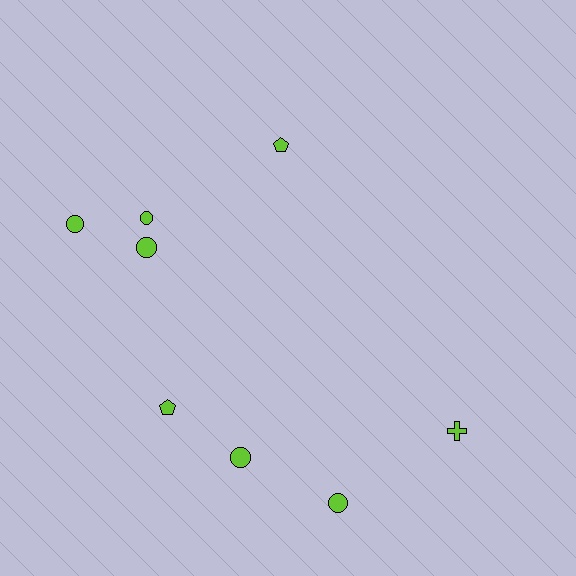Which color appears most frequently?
Lime, with 8 objects.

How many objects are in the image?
There are 8 objects.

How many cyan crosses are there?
There are no cyan crosses.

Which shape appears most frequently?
Circle, with 5 objects.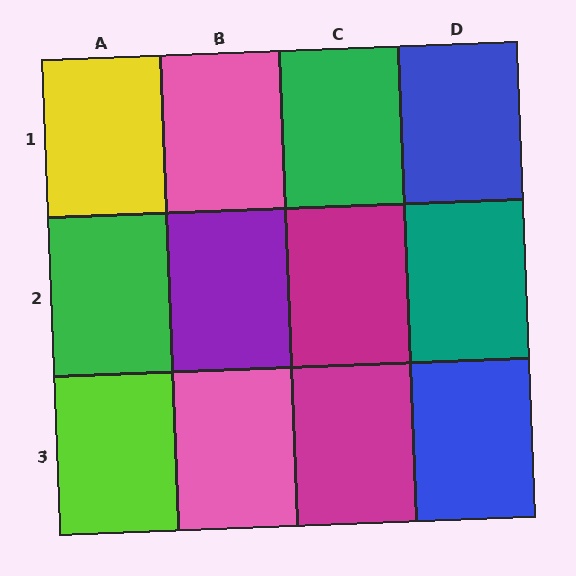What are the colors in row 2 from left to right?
Green, purple, magenta, teal.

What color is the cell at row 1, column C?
Green.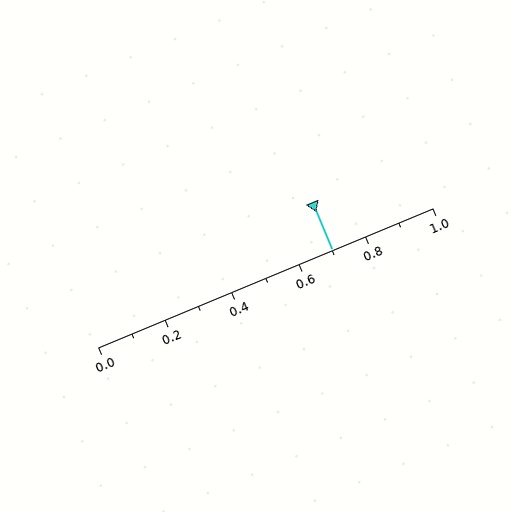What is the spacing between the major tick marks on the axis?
The major ticks are spaced 0.2 apart.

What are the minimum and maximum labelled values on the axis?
The axis runs from 0.0 to 1.0.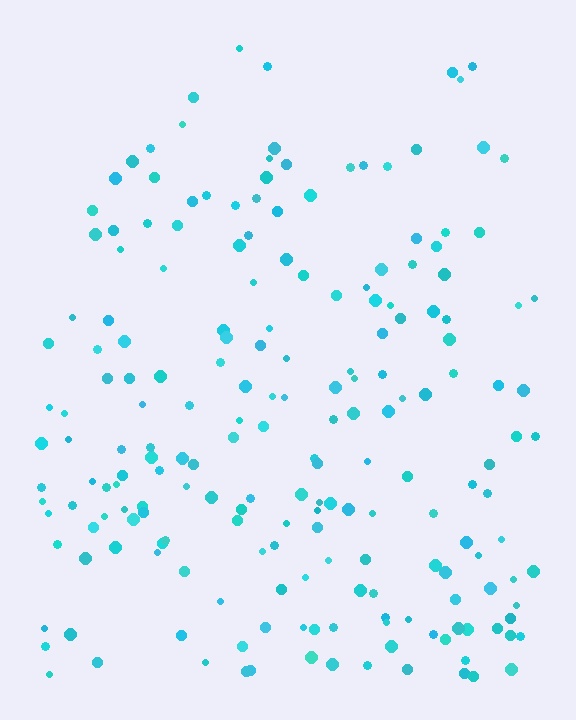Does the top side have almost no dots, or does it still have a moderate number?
Still a moderate number, just noticeably fewer than the bottom.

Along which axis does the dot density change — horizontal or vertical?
Vertical.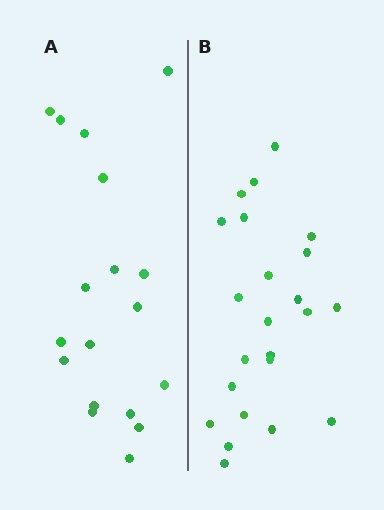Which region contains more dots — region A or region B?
Region B (the right region) has more dots.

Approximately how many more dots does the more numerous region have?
Region B has about 5 more dots than region A.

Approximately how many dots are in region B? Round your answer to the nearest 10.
About 20 dots. (The exact count is 23, which rounds to 20.)